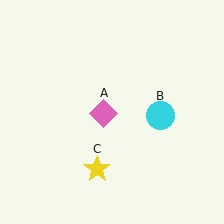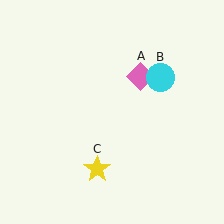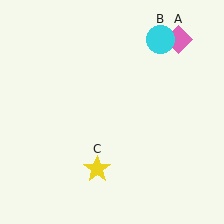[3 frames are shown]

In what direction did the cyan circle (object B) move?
The cyan circle (object B) moved up.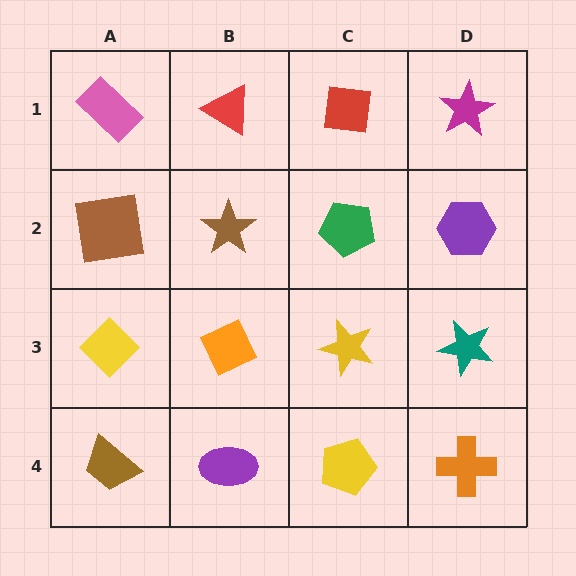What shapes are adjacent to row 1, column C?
A green pentagon (row 2, column C), a red triangle (row 1, column B), a magenta star (row 1, column D).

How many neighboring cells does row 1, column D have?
2.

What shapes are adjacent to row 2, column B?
A red triangle (row 1, column B), an orange diamond (row 3, column B), a brown square (row 2, column A), a green pentagon (row 2, column C).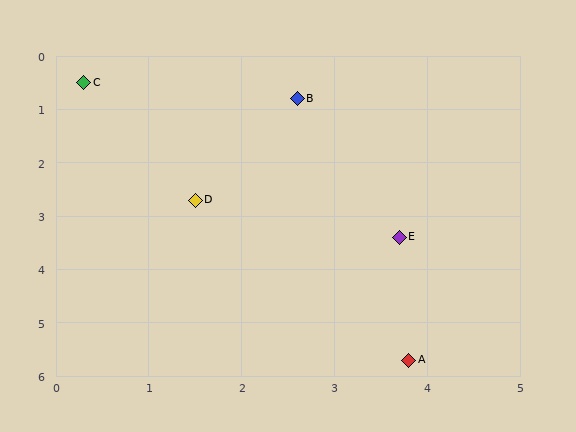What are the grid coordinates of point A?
Point A is at approximately (3.8, 5.7).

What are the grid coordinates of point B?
Point B is at approximately (2.6, 0.8).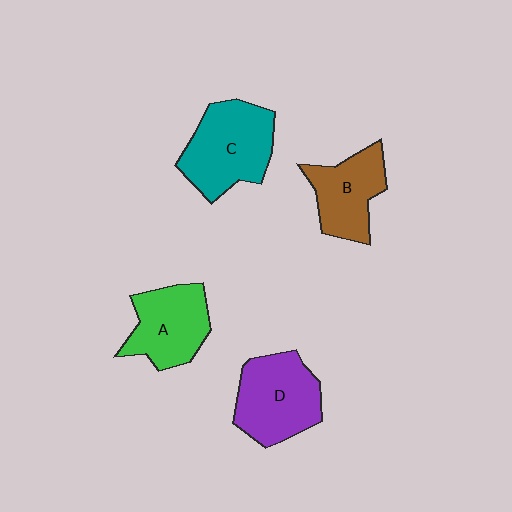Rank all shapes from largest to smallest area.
From largest to smallest: C (teal), D (purple), A (green), B (brown).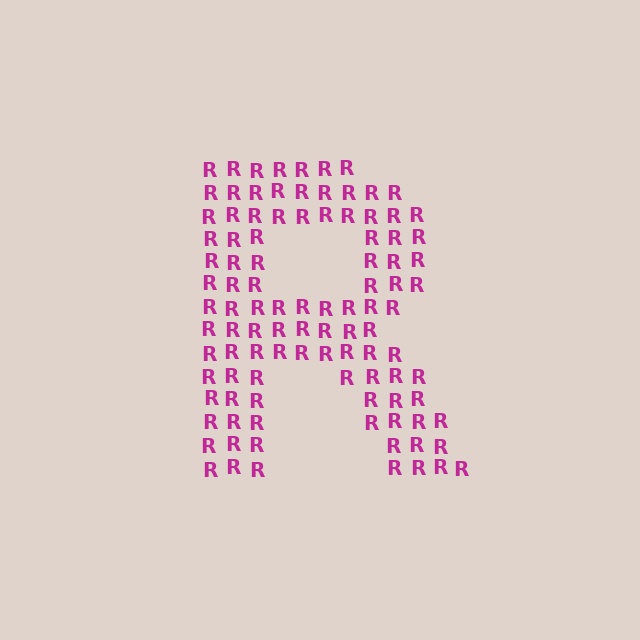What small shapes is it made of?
It is made of small letter R's.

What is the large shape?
The large shape is the letter R.